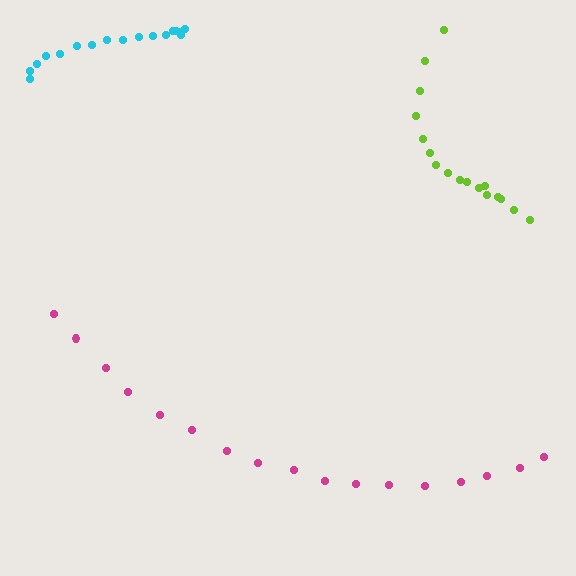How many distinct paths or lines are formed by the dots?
There are 3 distinct paths.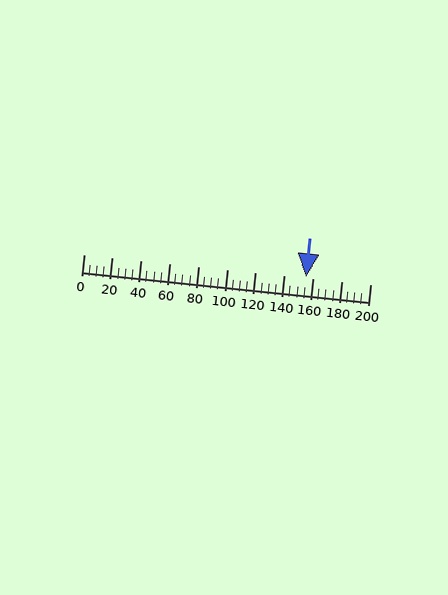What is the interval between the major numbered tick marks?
The major tick marks are spaced 20 units apart.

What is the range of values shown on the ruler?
The ruler shows values from 0 to 200.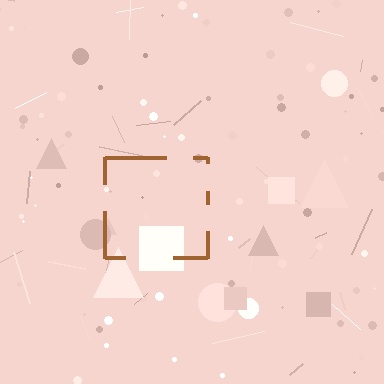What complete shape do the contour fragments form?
The contour fragments form a square.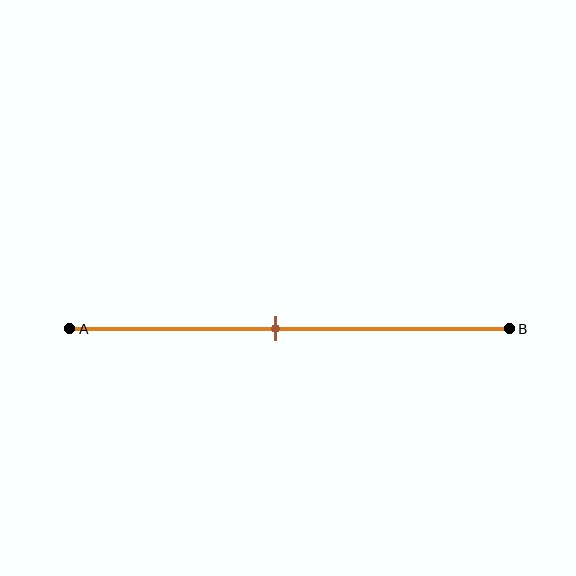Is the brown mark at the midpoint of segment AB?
No, the mark is at about 45% from A, not at the 50% midpoint.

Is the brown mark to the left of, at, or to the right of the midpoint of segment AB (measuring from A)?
The brown mark is to the left of the midpoint of segment AB.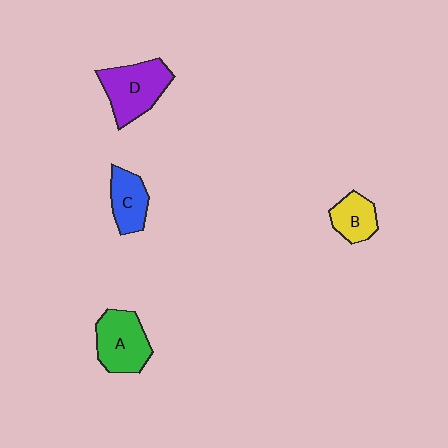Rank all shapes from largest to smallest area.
From largest to smallest: D (purple), A (green), C (blue), B (yellow).